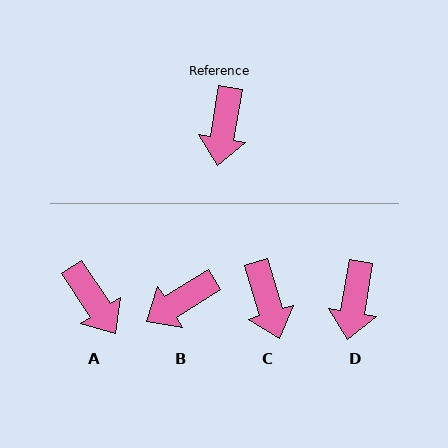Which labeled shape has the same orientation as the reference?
D.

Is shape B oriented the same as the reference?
No, it is off by about 49 degrees.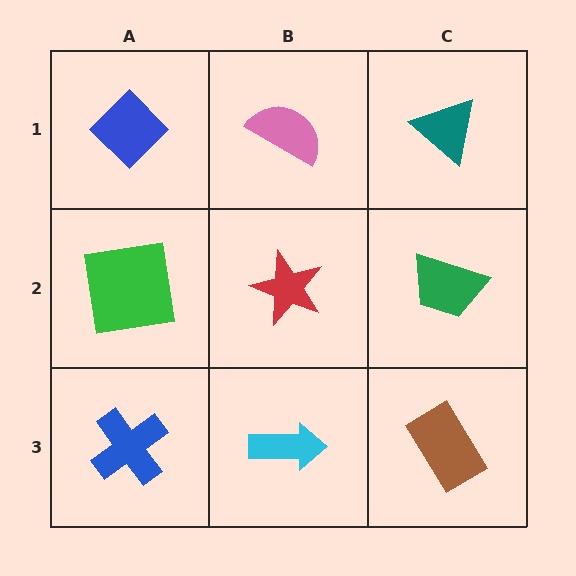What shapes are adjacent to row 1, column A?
A green square (row 2, column A), a pink semicircle (row 1, column B).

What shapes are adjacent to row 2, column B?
A pink semicircle (row 1, column B), a cyan arrow (row 3, column B), a green square (row 2, column A), a green trapezoid (row 2, column C).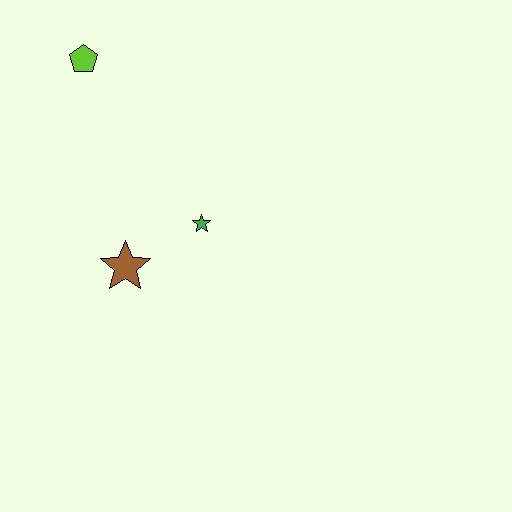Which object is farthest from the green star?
The lime pentagon is farthest from the green star.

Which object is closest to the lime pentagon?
The green star is closest to the lime pentagon.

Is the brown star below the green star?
Yes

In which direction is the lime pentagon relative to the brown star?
The lime pentagon is above the brown star.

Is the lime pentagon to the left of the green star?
Yes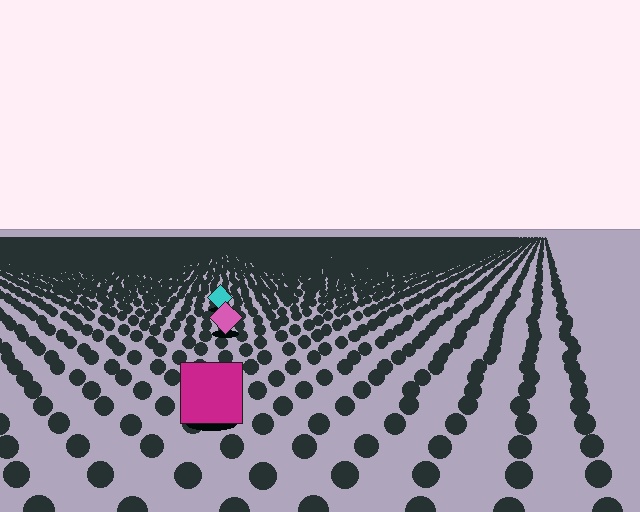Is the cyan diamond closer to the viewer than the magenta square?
No. The magenta square is closer — you can tell from the texture gradient: the ground texture is coarser near it.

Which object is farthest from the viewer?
The cyan diamond is farthest from the viewer. It appears smaller and the ground texture around it is denser.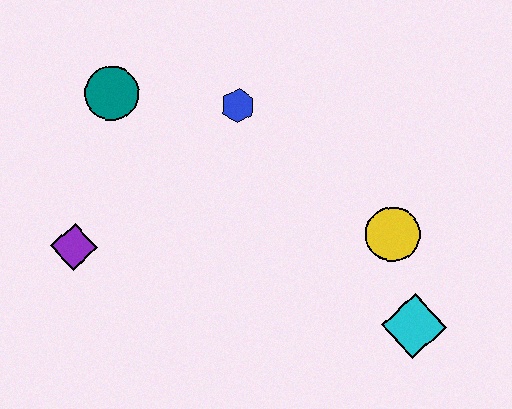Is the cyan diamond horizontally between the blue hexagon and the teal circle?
No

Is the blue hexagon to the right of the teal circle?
Yes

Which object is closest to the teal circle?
The blue hexagon is closest to the teal circle.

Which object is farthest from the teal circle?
The cyan diamond is farthest from the teal circle.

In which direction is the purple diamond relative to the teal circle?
The purple diamond is below the teal circle.